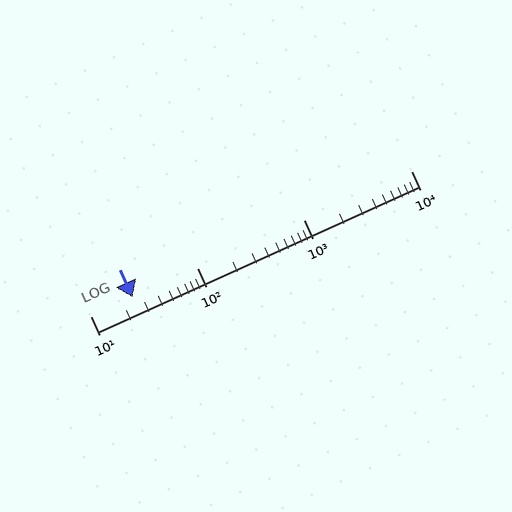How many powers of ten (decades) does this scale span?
The scale spans 3 decades, from 10 to 10000.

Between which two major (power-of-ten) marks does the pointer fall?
The pointer is between 10 and 100.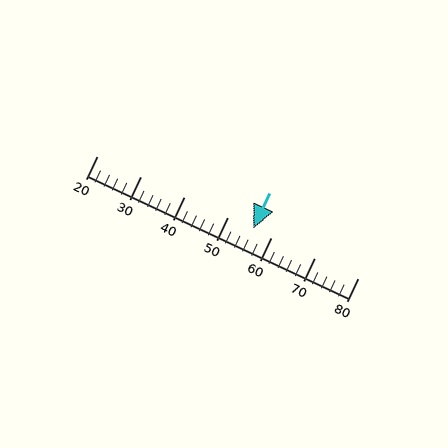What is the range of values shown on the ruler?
The ruler shows values from 20 to 80.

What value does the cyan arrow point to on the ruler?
The cyan arrow points to approximately 56.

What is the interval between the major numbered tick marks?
The major tick marks are spaced 10 units apart.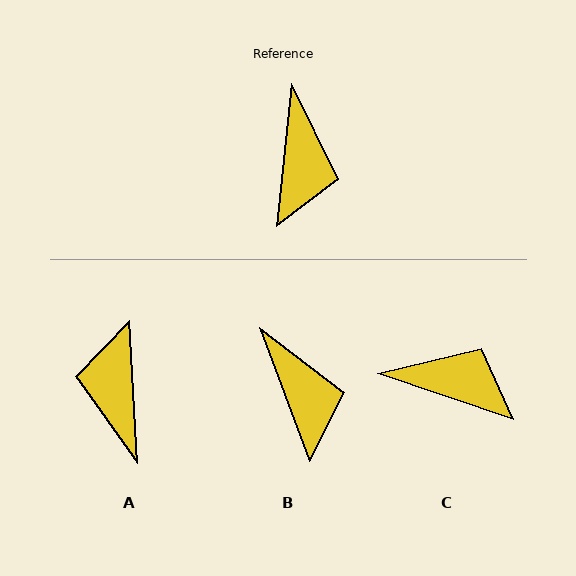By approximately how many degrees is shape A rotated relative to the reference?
Approximately 171 degrees clockwise.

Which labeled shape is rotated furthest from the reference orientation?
A, about 171 degrees away.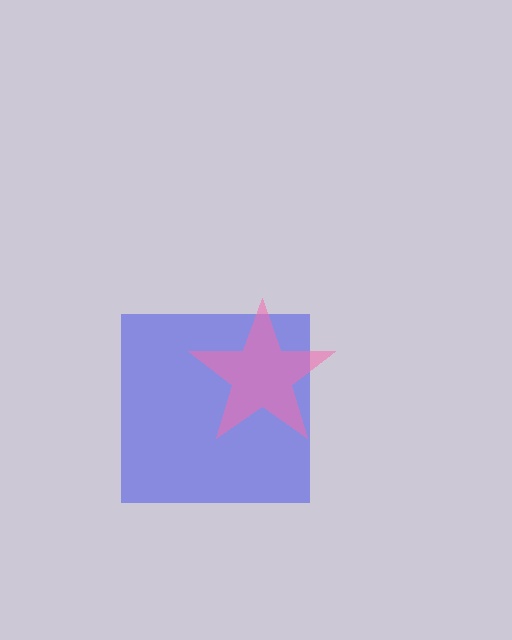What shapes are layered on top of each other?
The layered shapes are: a blue square, a pink star.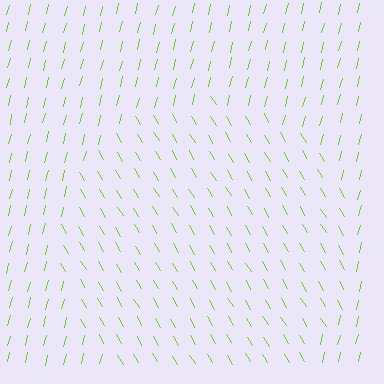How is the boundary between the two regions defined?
The boundary is defined purely by a change in line orientation (approximately 45 degrees difference). All lines are the same color and thickness.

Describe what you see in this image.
The image is filled with small lime line segments. A circle region in the image has lines oriented differently from the surrounding lines, creating a visible texture boundary.